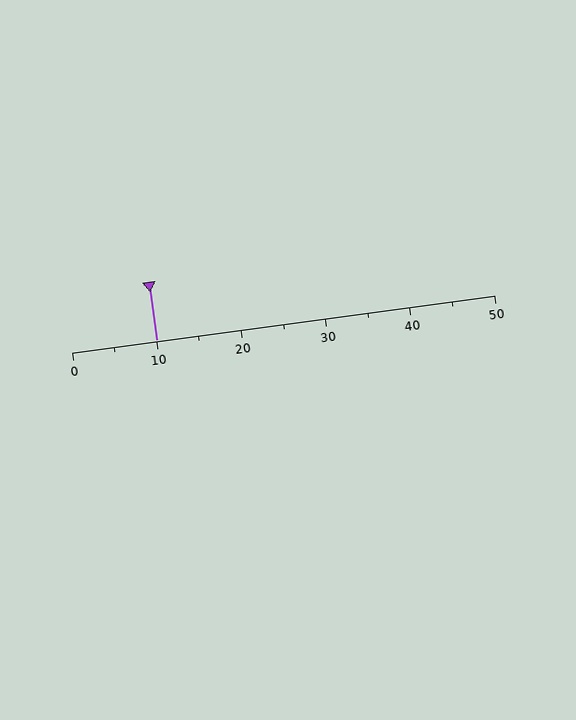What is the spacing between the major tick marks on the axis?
The major ticks are spaced 10 apart.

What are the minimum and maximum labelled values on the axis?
The axis runs from 0 to 50.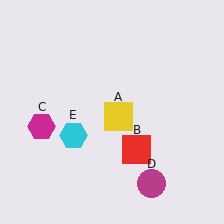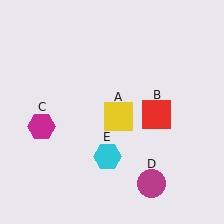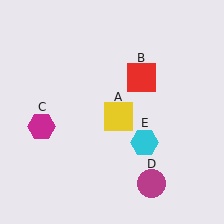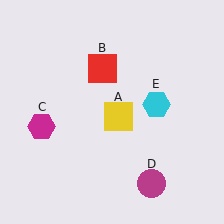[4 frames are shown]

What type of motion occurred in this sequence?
The red square (object B), cyan hexagon (object E) rotated counterclockwise around the center of the scene.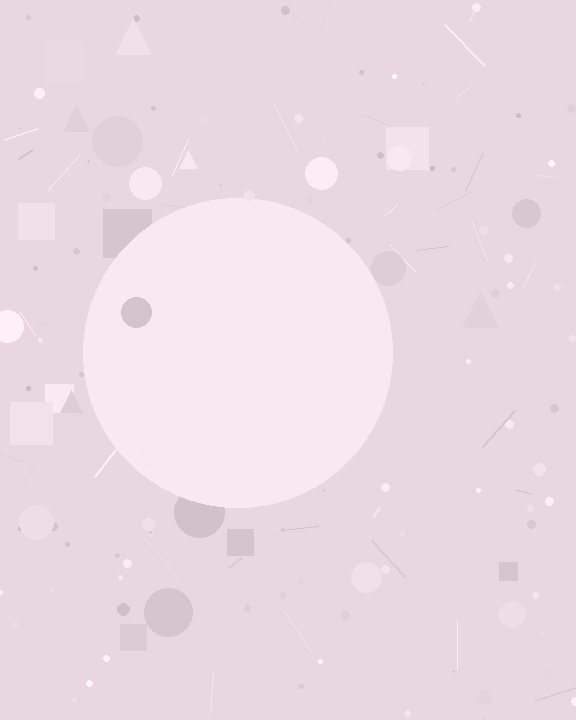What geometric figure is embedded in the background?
A circle is embedded in the background.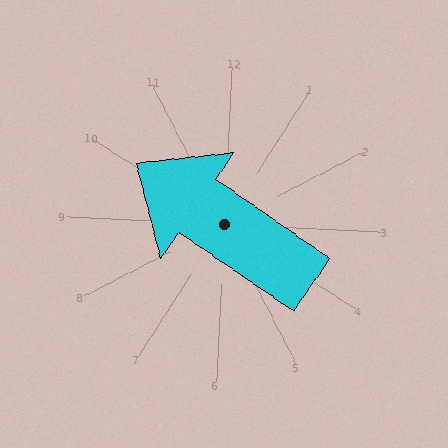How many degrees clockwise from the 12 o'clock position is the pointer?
Approximately 302 degrees.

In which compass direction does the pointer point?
Northwest.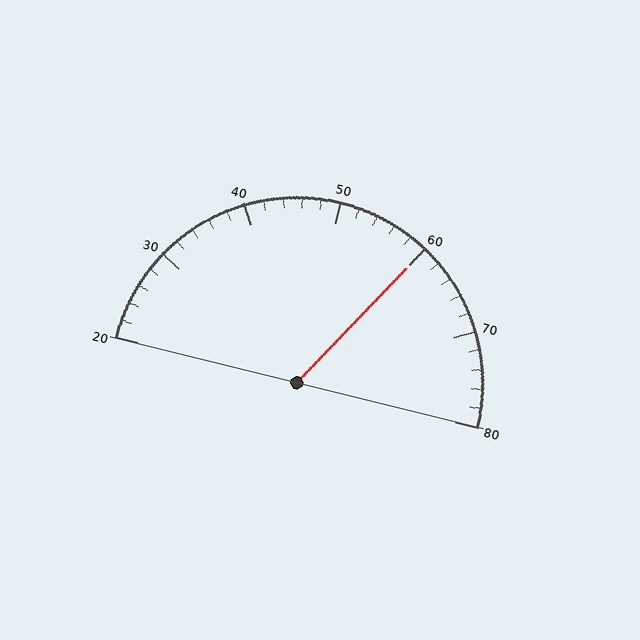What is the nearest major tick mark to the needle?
The nearest major tick mark is 60.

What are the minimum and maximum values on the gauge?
The gauge ranges from 20 to 80.